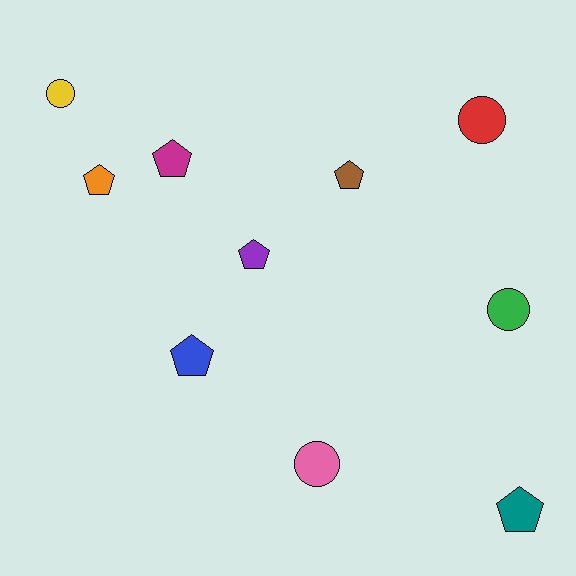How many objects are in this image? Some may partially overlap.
There are 10 objects.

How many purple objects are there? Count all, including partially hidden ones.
There is 1 purple object.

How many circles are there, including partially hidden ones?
There are 4 circles.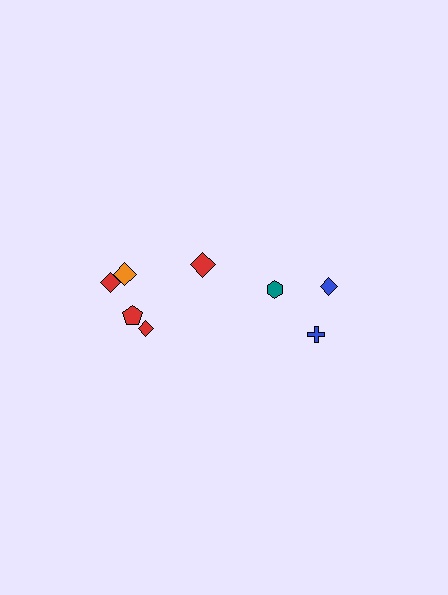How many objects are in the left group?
There are 5 objects.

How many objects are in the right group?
There are 3 objects.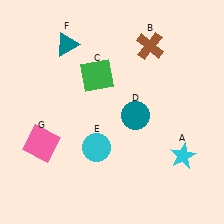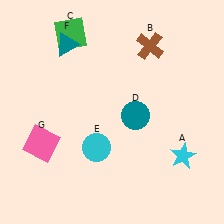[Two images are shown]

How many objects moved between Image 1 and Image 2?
1 object moved between the two images.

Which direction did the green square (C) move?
The green square (C) moved up.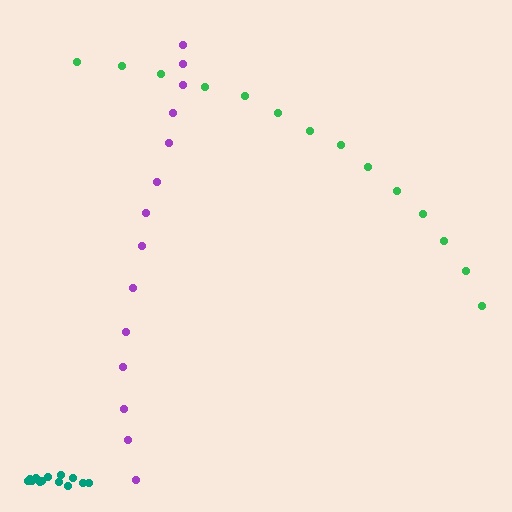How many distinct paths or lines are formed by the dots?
There are 3 distinct paths.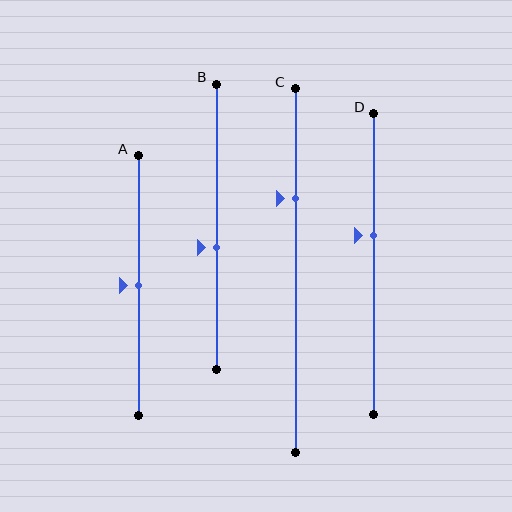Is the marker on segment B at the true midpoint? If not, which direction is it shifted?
No, the marker on segment B is shifted downward by about 7% of the segment length.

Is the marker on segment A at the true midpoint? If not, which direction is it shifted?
Yes, the marker on segment A is at the true midpoint.